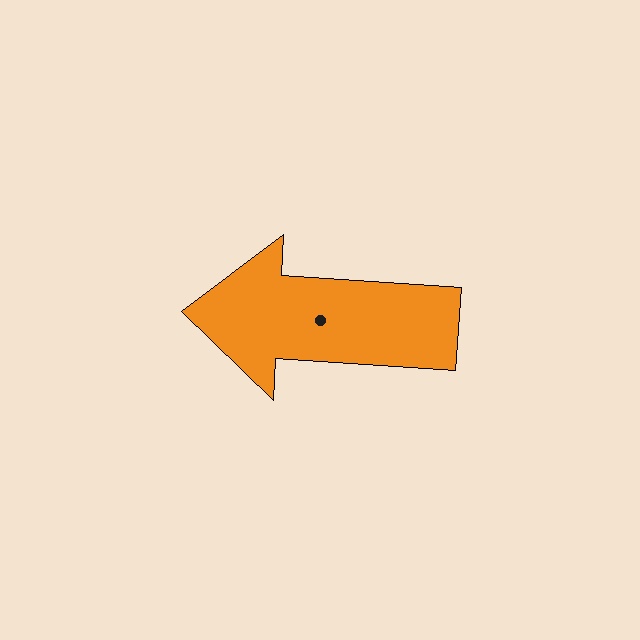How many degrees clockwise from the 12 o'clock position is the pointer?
Approximately 274 degrees.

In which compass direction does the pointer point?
West.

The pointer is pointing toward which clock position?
Roughly 9 o'clock.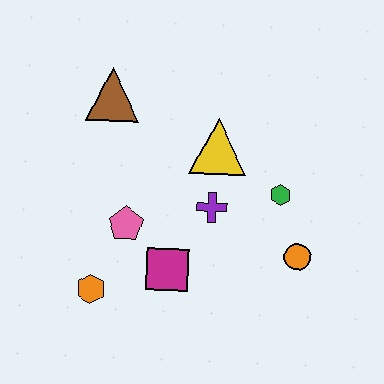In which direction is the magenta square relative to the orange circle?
The magenta square is to the left of the orange circle.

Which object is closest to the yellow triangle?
The purple cross is closest to the yellow triangle.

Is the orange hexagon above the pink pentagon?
No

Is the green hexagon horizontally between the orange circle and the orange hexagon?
Yes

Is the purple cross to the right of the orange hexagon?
Yes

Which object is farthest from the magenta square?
The brown triangle is farthest from the magenta square.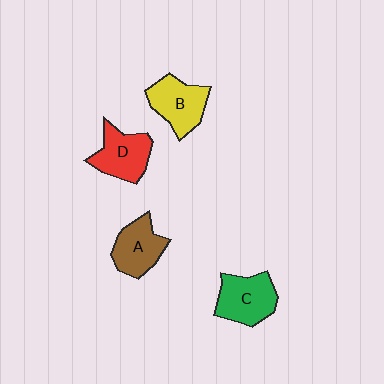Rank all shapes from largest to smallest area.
From largest to smallest: C (green), B (yellow), D (red), A (brown).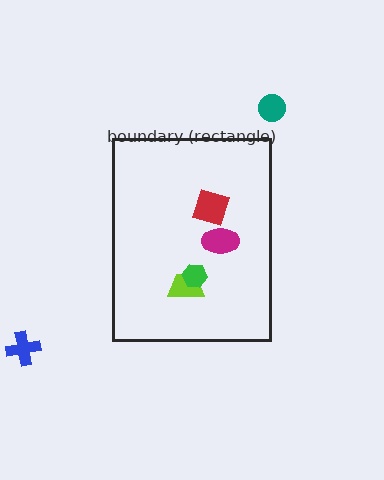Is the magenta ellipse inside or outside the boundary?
Inside.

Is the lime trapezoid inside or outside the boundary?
Inside.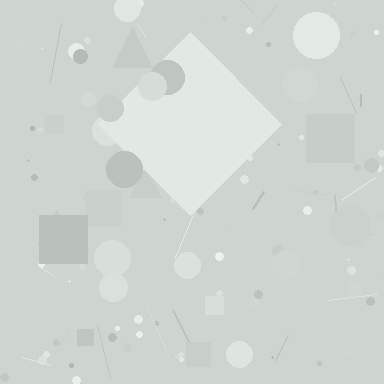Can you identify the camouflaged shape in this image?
The camouflaged shape is a diamond.